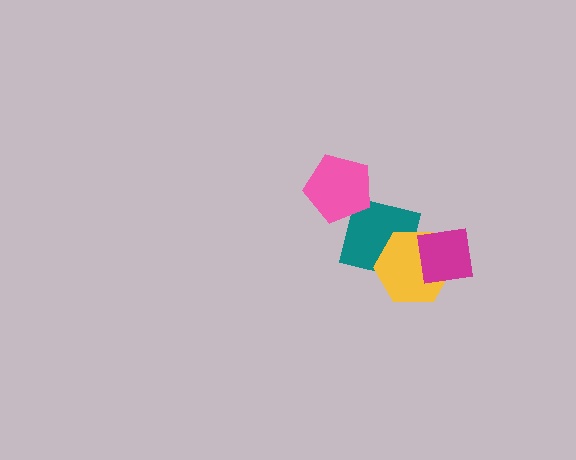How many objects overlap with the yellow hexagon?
2 objects overlap with the yellow hexagon.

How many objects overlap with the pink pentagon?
1 object overlaps with the pink pentagon.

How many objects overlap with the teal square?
3 objects overlap with the teal square.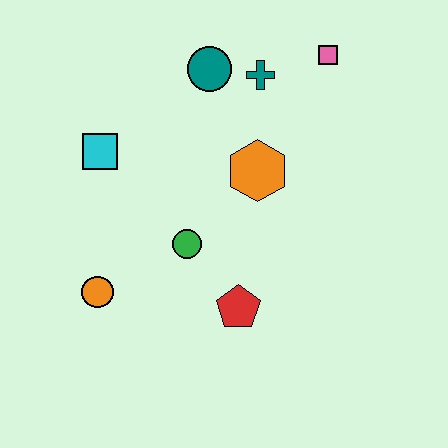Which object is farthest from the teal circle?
The orange circle is farthest from the teal circle.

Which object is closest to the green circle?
The red pentagon is closest to the green circle.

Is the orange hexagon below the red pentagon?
No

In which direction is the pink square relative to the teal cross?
The pink square is to the right of the teal cross.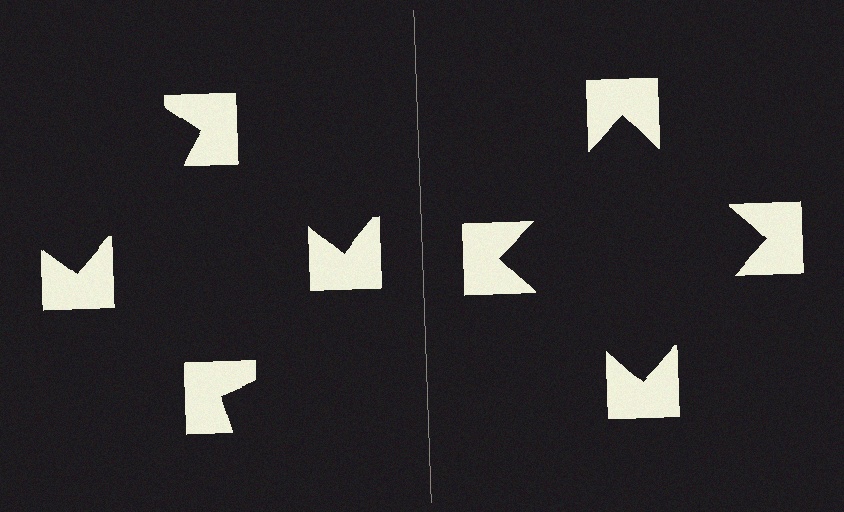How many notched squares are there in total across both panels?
8 — 4 on each side.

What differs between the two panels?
The notched squares are positioned identically on both sides; only the wedge orientations differ. On the right they align to a square; on the left they are misaligned.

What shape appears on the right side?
An illusory square.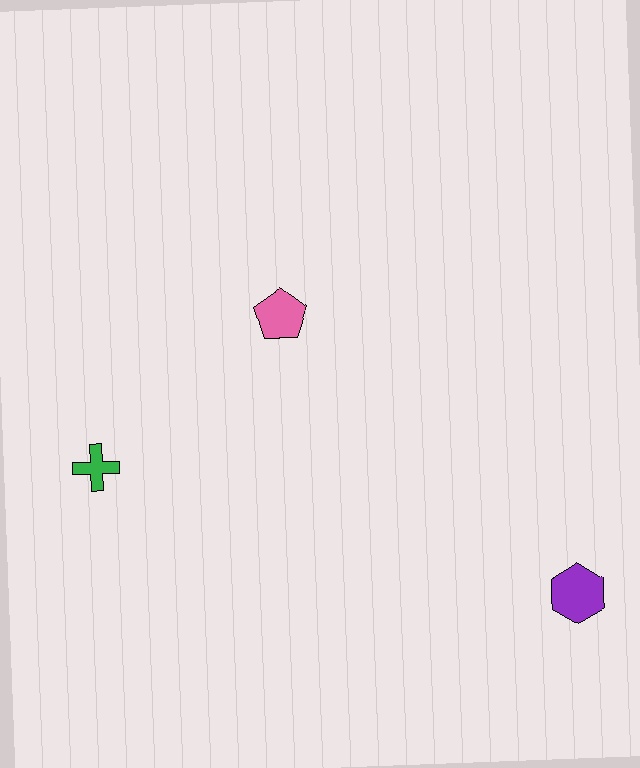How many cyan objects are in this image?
There are no cyan objects.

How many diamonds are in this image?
There are no diamonds.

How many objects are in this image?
There are 3 objects.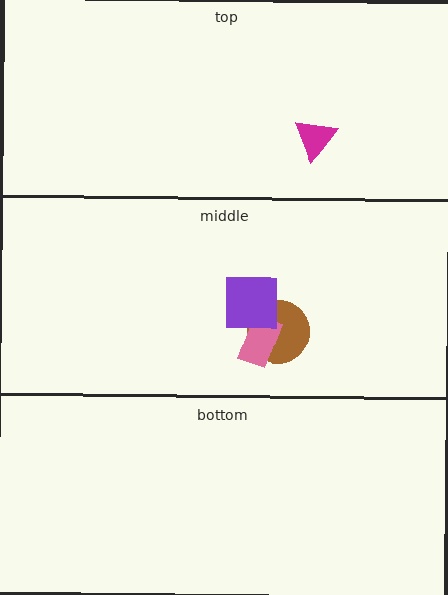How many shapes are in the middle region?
3.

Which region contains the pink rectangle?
The middle region.